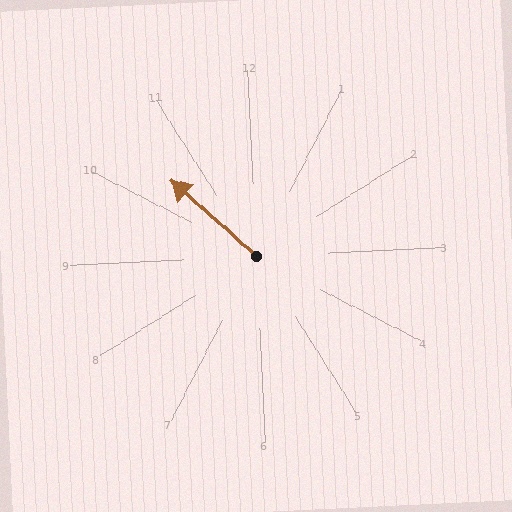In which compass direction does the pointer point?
Northwest.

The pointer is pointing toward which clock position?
Roughly 10 o'clock.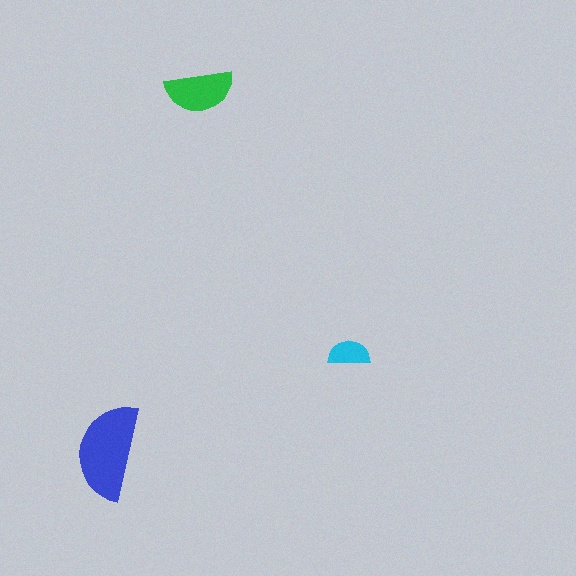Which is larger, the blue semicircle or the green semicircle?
The blue one.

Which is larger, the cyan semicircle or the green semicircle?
The green one.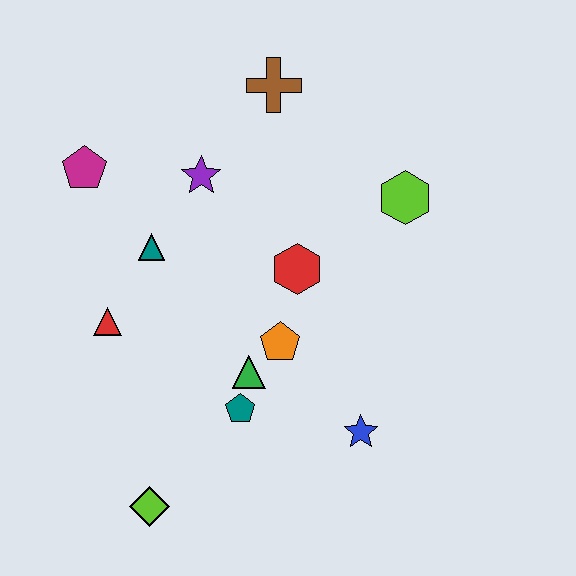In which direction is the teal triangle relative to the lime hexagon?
The teal triangle is to the left of the lime hexagon.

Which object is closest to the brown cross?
The purple star is closest to the brown cross.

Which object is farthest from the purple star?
The lime diamond is farthest from the purple star.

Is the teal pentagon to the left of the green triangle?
Yes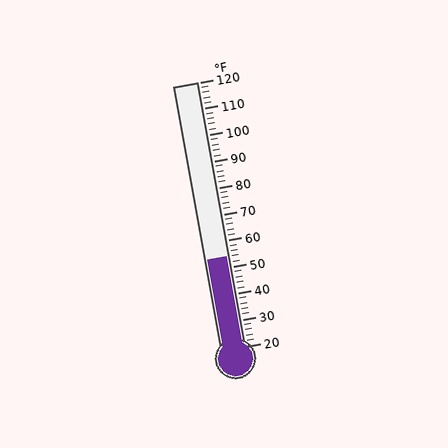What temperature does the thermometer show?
The thermometer shows approximately 54°F.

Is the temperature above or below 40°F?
The temperature is above 40°F.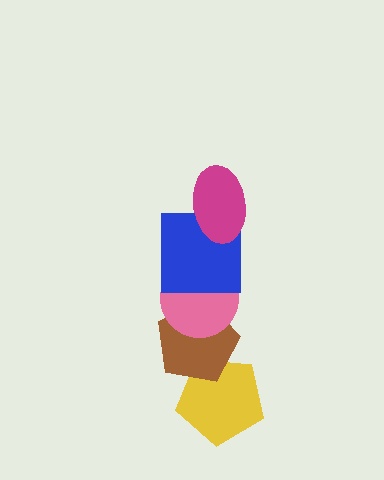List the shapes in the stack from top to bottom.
From top to bottom: the magenta ellipse, the blue square, the pink circle, the brown pentagon, the yellow pentagon.